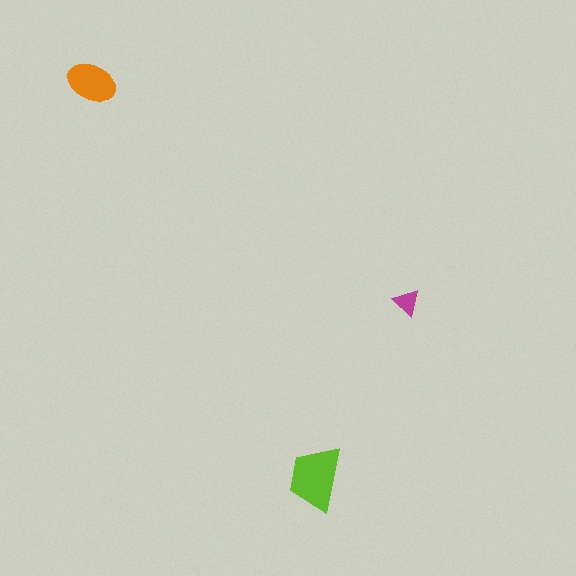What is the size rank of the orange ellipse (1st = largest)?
2nd.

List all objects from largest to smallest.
The lime trapezoid, the orange ellipse, the magenta triangle.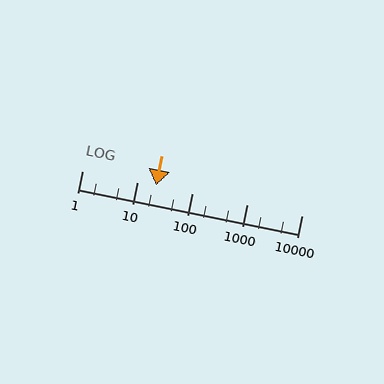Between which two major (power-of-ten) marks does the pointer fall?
The pointer is between 10 and 100.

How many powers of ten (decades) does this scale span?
The scale spans 4 decades, from 1 to 10000.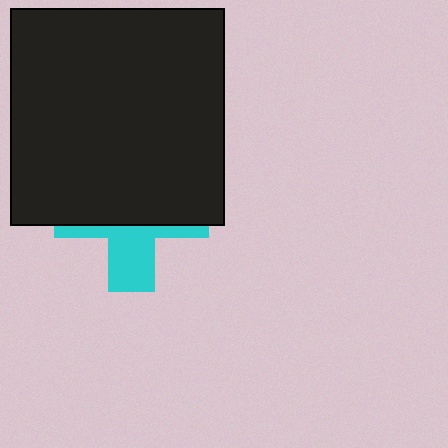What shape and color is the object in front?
The object in front is a black rectangle.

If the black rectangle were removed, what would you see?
You would see the complete cyan cross.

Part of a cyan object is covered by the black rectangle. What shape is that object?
It is a cross.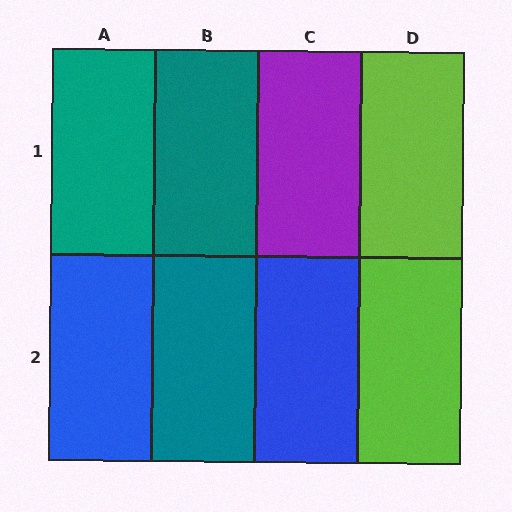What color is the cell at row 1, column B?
Teal.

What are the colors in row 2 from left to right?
Blue, teal, blue, lime.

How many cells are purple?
1 cell is purple.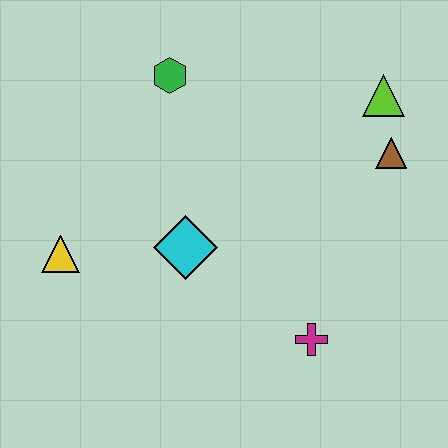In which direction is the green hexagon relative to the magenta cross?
The green hexagon is above the magenta cross.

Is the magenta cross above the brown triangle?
No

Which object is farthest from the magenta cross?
The green hexagon is farthest from the magenta cross.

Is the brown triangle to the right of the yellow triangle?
Yes